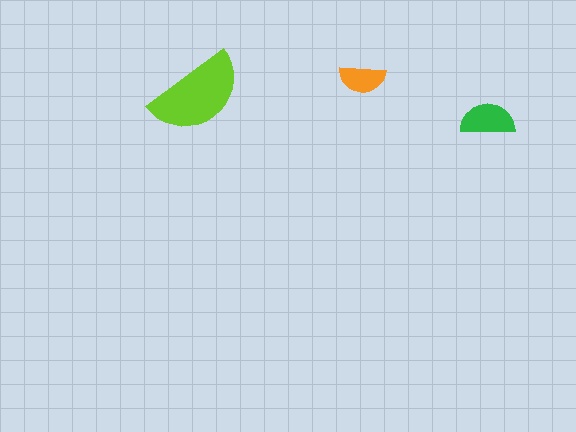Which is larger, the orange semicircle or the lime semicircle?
The lime one.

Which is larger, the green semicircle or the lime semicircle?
The lime one.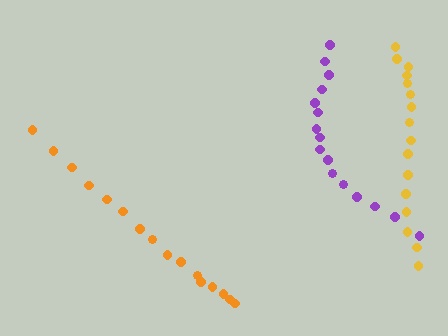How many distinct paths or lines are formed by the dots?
There are 3 distinct paths.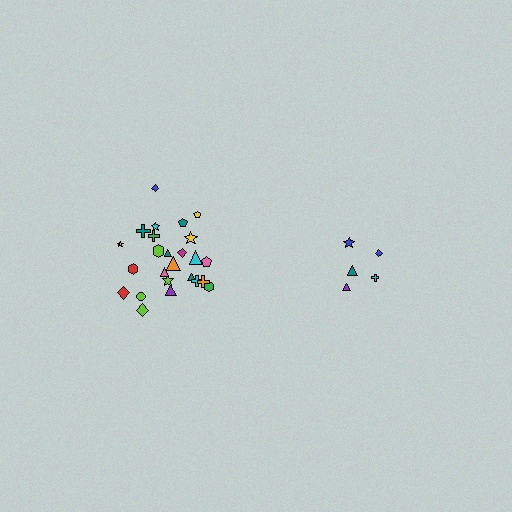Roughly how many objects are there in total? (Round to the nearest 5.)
Roughly 30 objects in total.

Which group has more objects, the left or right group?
The left group.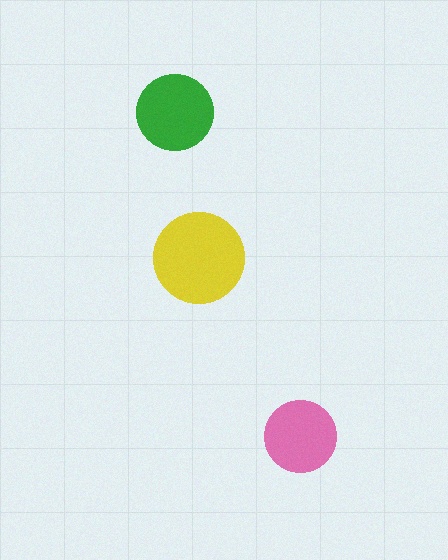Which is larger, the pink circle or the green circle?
The green one.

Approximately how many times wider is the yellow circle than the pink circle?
About 1.5 times wider.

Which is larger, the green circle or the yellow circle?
The yellow one.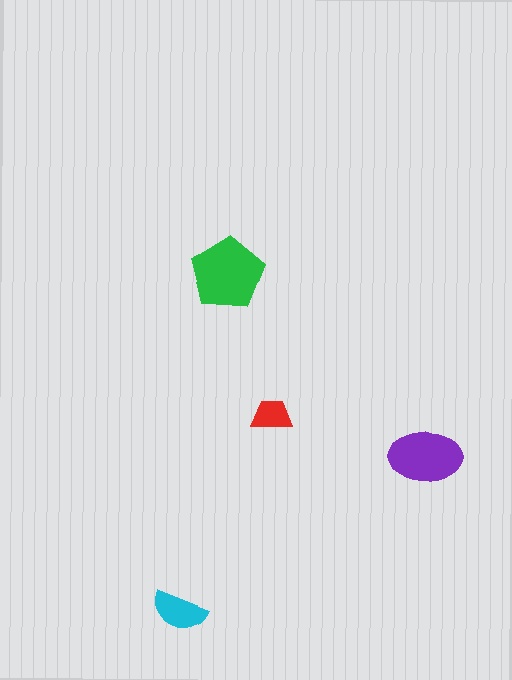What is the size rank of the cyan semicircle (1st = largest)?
3rd.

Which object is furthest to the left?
The cyan semicircle is leftmost.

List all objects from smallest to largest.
The red trapezoid, the cyan semicircle, the purple ellipse, the green pentagon.